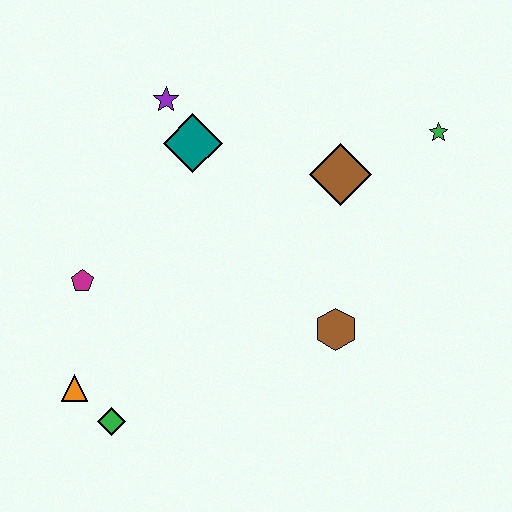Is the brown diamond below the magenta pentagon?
No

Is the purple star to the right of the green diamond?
Yes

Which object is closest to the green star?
The brown diamond is closest to the green star.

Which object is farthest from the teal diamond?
The green diamond is farthest from the teal diamond.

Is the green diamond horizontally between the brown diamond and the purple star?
No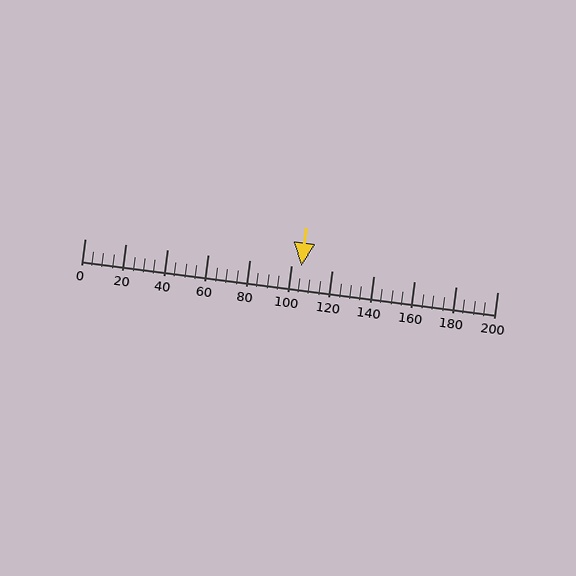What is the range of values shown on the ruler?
The ruler shows values from 0 to 200.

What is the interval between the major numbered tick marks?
The major tick marks are spaced 20 units apart.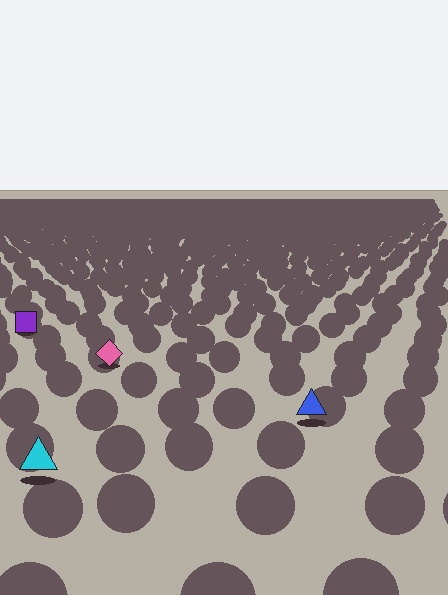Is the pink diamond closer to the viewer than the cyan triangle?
No. The cyan triangle is closer — you can tell from the texture gradient: the ground texture is coarser near it.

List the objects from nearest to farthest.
From nearest to farthest: the cyan triangle, the blue triangle, the pink diamond, the purple square.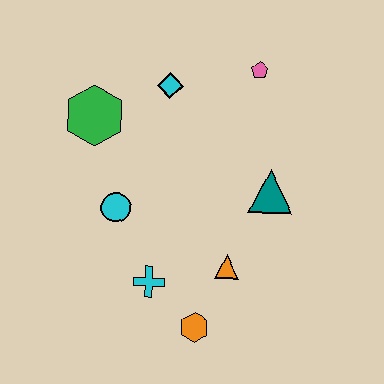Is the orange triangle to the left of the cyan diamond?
No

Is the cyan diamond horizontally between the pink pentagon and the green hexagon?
Yes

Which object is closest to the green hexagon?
The cyan diamond is closest to the green hexagon.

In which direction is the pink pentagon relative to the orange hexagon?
The pink pentagon is above the orange hexagon.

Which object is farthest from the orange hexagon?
The pink pentagon is farthest from the orange hexagon.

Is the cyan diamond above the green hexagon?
Yes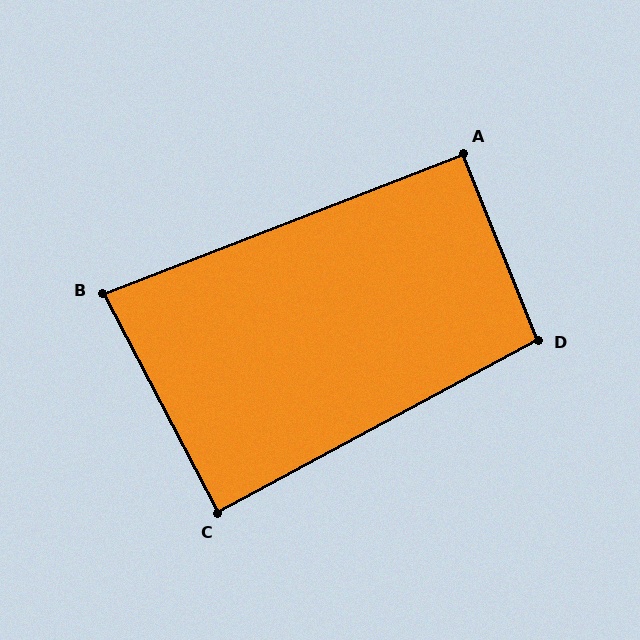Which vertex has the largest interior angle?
D, at approximately 96 degrees.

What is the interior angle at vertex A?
Approximately 91 degrees (approximately right).